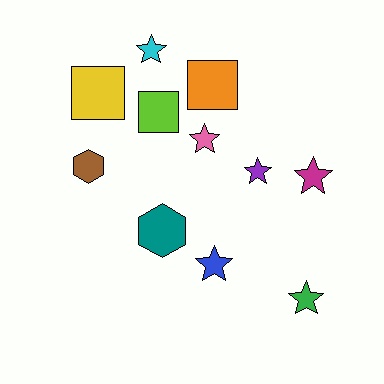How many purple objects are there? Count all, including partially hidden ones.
There is 1 purple object.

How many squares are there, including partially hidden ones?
There are 3 squares.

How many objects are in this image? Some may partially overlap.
There are 11 objects.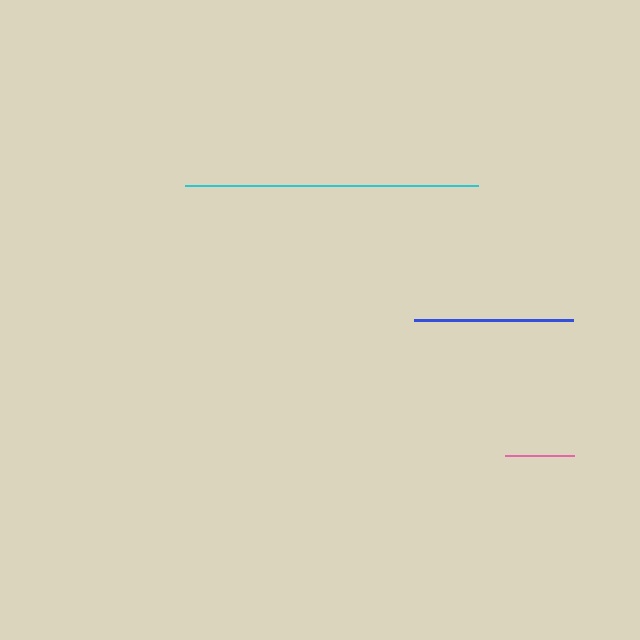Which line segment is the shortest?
The pink line is the shortest at approximately 69 pixels.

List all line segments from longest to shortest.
From longest to shortest: cyan, blue, pink.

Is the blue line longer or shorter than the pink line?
The blue line is longer than the pink line.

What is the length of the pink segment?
The pink segment is approximately 69 pixels long.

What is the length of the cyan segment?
The cyan segment is approximately 293 pixels long.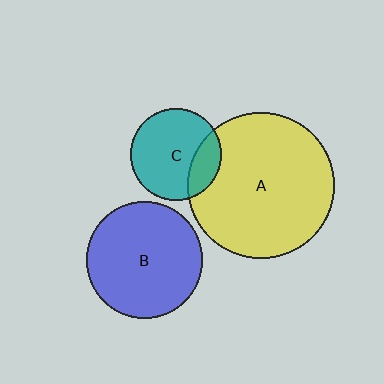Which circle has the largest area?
Circle A (yellow).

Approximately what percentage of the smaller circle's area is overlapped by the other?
Approximately 20%.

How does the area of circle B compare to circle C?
Approximately 1.6 times.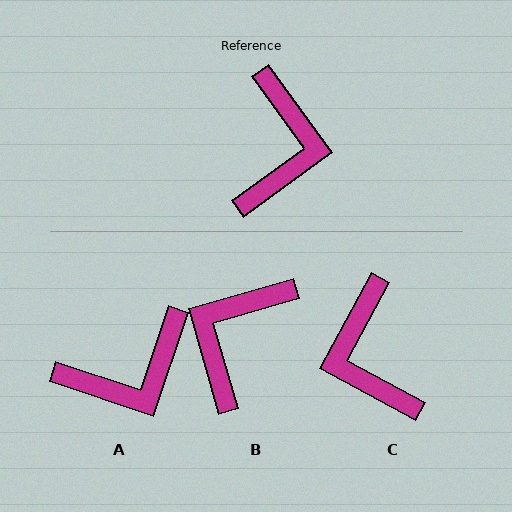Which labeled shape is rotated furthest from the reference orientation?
B, about 160 degrees away.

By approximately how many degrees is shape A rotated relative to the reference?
Approximately 55 degrees clockwise.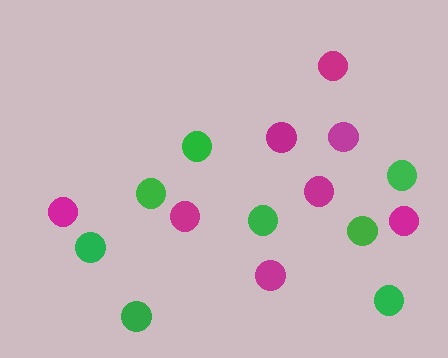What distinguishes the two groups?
There are 2 groups: one group of green circles (8) and one group of magenta circles (8).